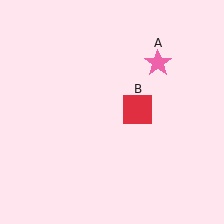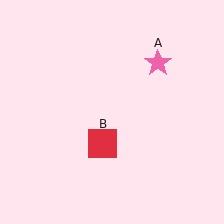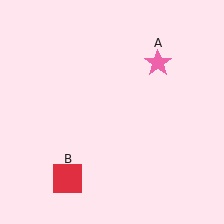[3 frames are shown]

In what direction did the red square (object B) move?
The red square (object B) moved down and to the left.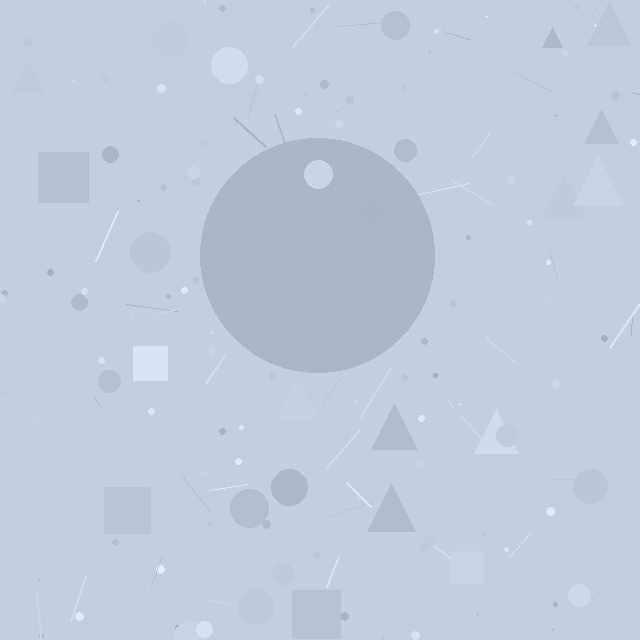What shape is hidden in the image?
A circle is hidden in the image.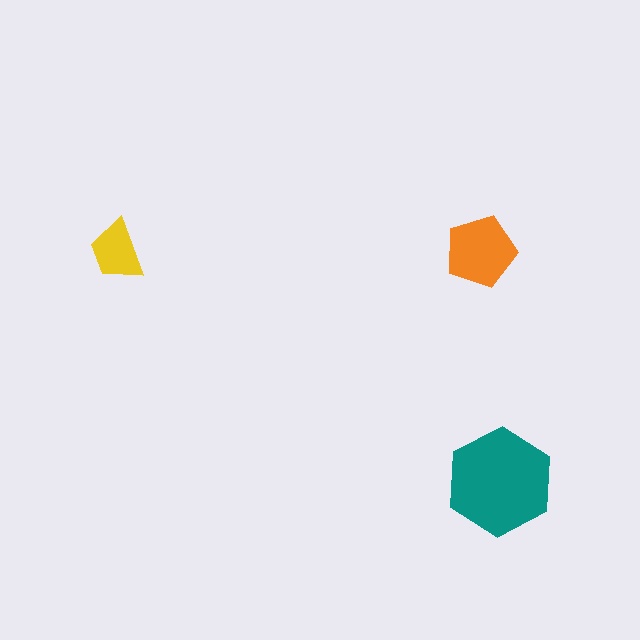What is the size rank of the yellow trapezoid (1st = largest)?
3rd.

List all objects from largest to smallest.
The teal hexagon, the orange pentagon, the yellow trapezoid.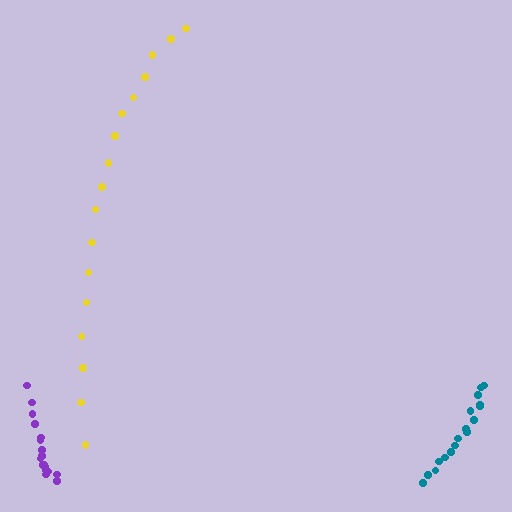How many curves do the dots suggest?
There are 3 distinct paths.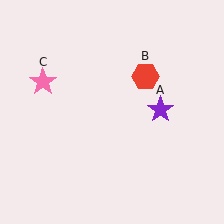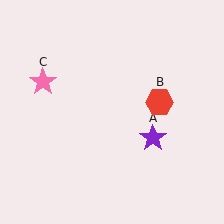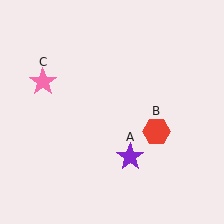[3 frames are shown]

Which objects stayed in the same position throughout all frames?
Pink star (object C) remained stationary.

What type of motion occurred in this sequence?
The purple star (object A), red hexagon (object B) rotated clockwise around the center of the scene.